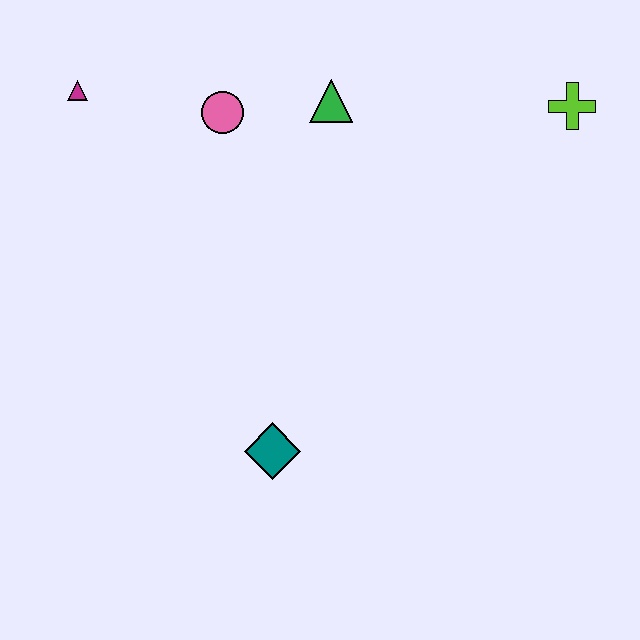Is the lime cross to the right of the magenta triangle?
Yes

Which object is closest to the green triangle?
The pink circle is closest to the green triangle.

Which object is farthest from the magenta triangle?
The lime cross is farthest from the magenta triangle.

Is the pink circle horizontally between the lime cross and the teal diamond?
No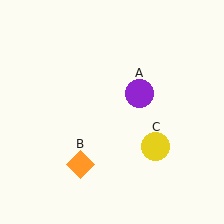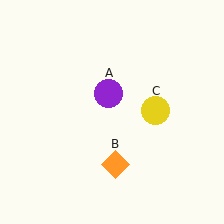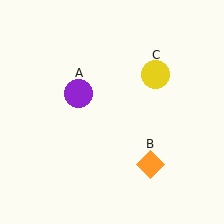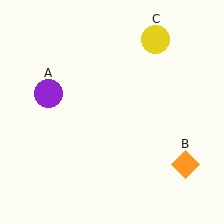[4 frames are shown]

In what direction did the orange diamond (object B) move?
The orange diamond (object B) moved right.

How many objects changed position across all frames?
3 objects changed position: purple circle (object A), orange diamond (object B), yellow circle (object C).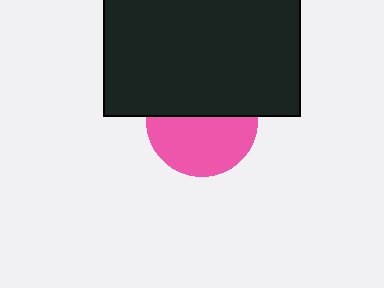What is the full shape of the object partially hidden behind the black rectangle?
The partially hidden object is a pink circle.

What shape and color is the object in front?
The object in front is a black rectangle.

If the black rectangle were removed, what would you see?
You would see the complete pink circle.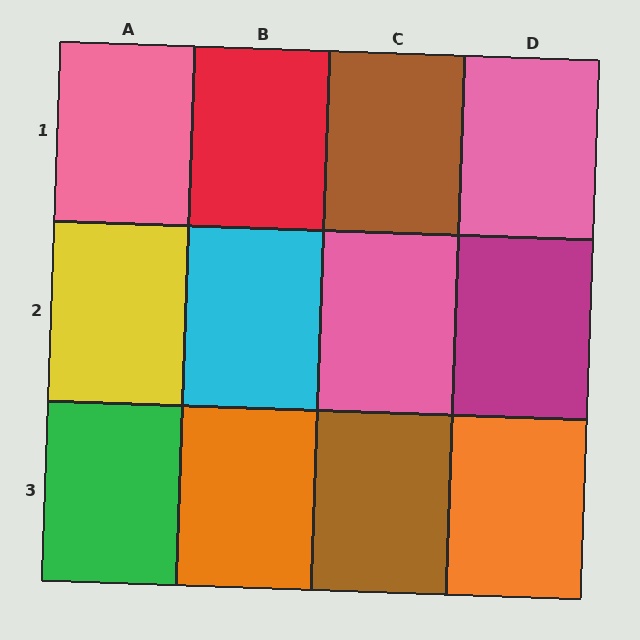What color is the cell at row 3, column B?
Orange.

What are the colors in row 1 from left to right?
Pink, red, brown, pink.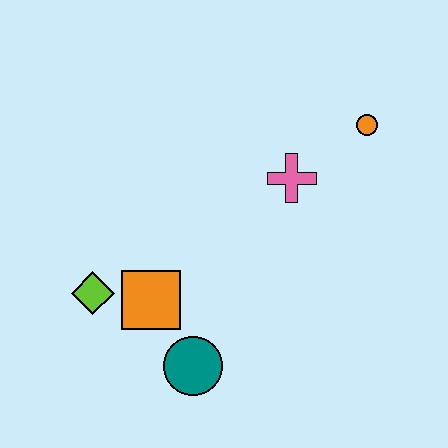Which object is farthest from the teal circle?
The orange circle is farthest from the teal circle.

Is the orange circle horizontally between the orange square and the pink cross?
No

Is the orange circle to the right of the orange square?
Yes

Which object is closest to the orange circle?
The pink cross is closest to the orange circle.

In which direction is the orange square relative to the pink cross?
The orange square is to the left of the pink cross.